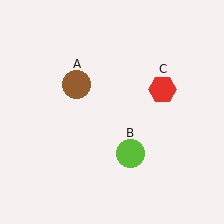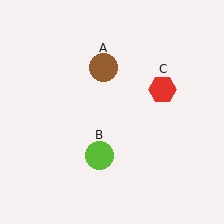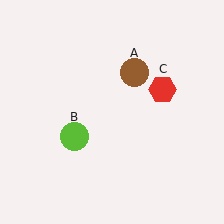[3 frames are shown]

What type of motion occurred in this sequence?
The brown circle (object A), lime circle (object B) rotated clockwise around the center of the scene.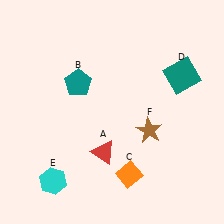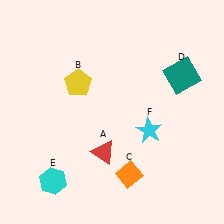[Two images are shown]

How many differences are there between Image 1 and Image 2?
There are 2 differences between the two images.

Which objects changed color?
B changed from teal to yellow. F changed from brown to cyan.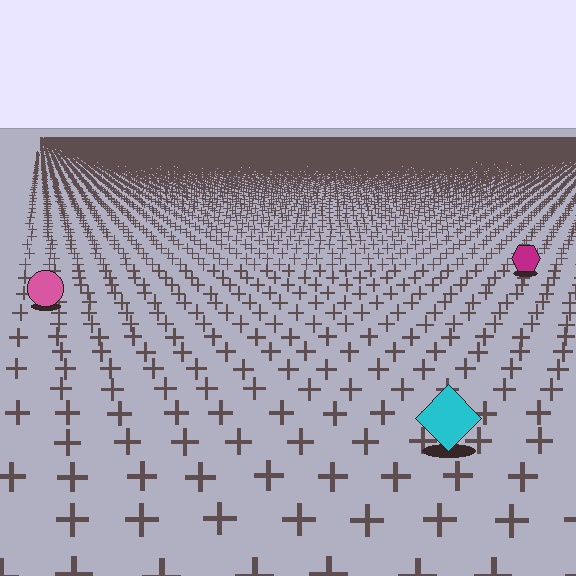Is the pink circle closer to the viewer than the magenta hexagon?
Yes. The pink circle is closer — you can tell from the texture gradient: the ground texture is coarser near it.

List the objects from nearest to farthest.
From nearest to farthest: the cyan diamond, the pink circle, the magenta hexagon.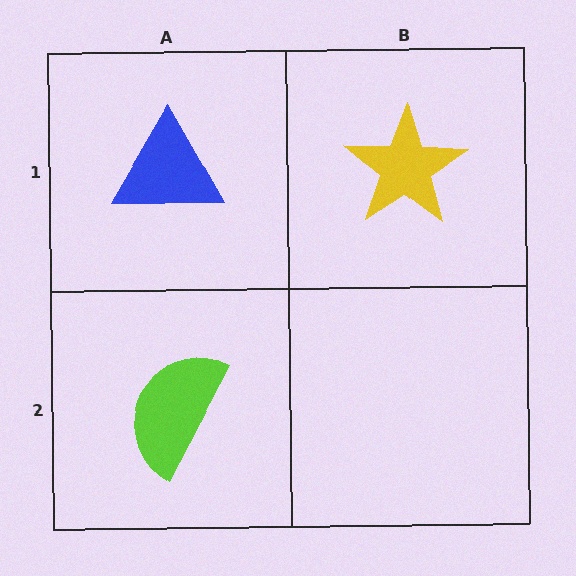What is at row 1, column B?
A yellow star.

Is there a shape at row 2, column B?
No, that cell is empty.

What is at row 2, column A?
A lime semicircle.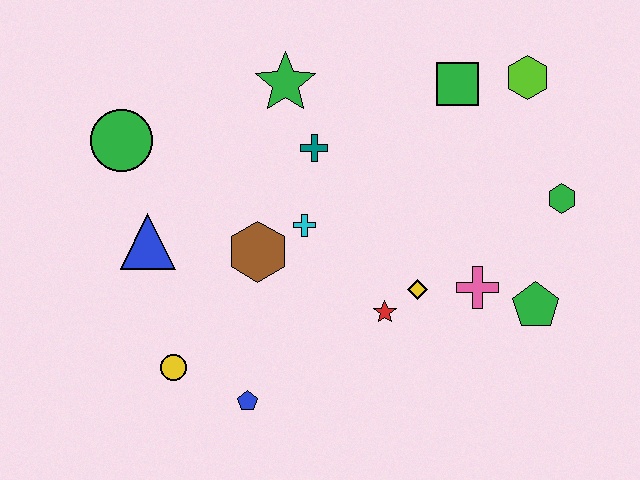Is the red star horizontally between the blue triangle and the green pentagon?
Yes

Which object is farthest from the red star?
The green circle is farthest from the red star.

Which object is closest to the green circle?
The blue triangle is closest to the green circle.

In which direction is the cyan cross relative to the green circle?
The cyan cross is to the right of the green circle.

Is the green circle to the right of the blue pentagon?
No